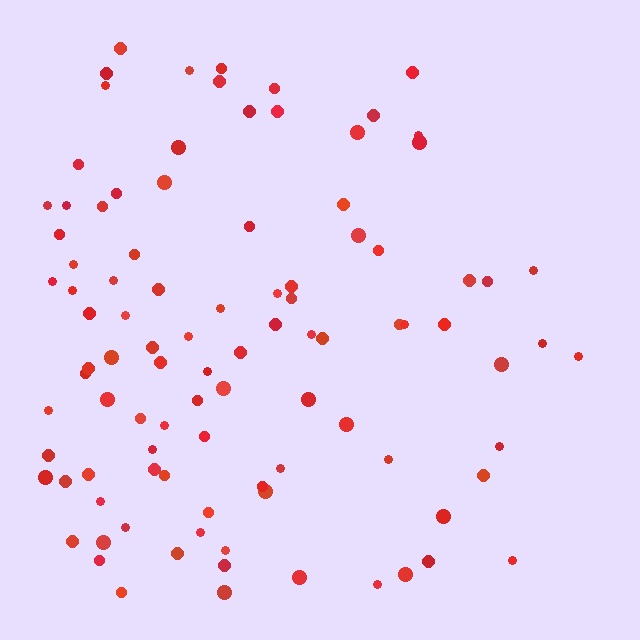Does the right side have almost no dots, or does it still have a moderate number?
Still a moderate number, just noticeably fewer than the left.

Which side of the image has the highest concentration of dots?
The left.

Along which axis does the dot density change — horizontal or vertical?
Horizontal.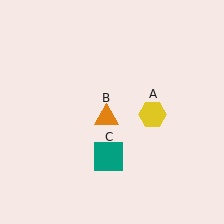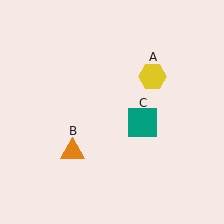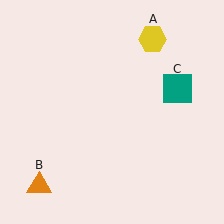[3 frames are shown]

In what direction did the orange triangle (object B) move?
The orange triangle (object B) moved down and to the left.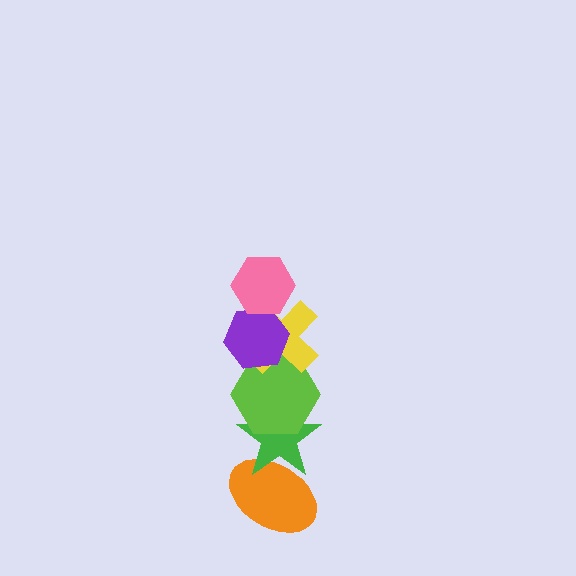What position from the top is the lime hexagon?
The lime hexagon is 4th from the top.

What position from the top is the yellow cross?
The yellow cross is 3rd from the top.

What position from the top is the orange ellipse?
The orange ellipse is 6th from the top.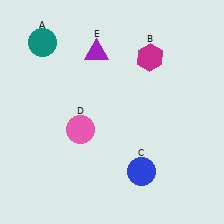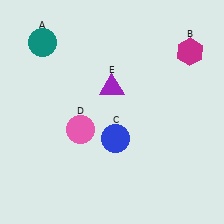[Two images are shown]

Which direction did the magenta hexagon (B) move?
The magenta hexagon (B) moved right.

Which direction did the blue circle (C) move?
The blue circle (C) moved up.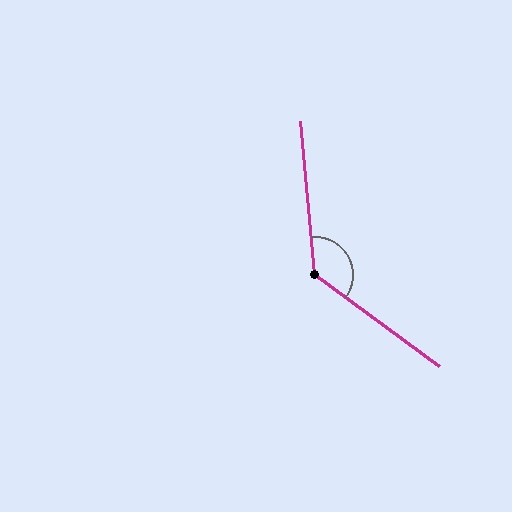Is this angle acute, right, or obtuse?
It is obtuse.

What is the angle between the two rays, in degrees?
Approximately 132 degrees.